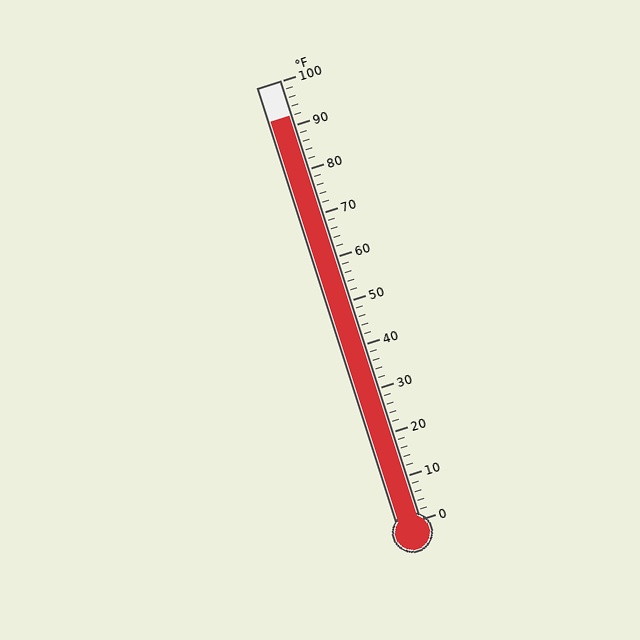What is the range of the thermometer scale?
The thermometer scale ranges from 0°F to 100°F.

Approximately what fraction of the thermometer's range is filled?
The thermometer is filled to approximately 90% of its range.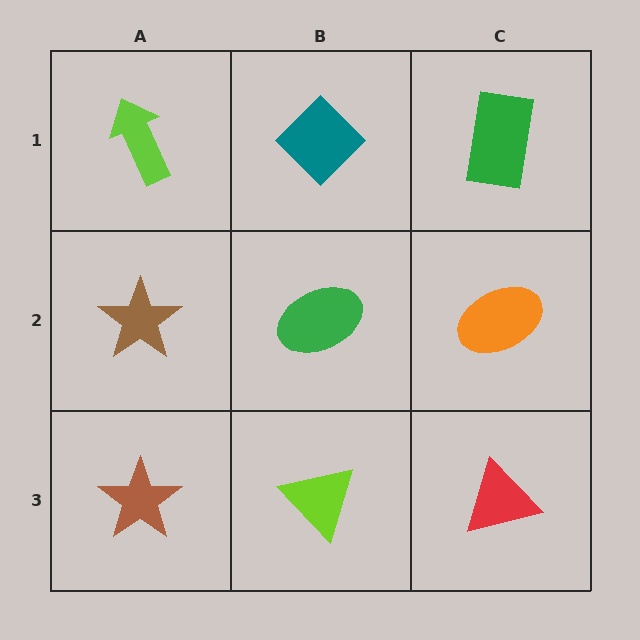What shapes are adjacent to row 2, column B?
A teal diamond (row 1, column B), a lime triangle (row 3, column B), a brown star (row 2, column A), an orange ellipse (row 2, column C).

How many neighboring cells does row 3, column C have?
2.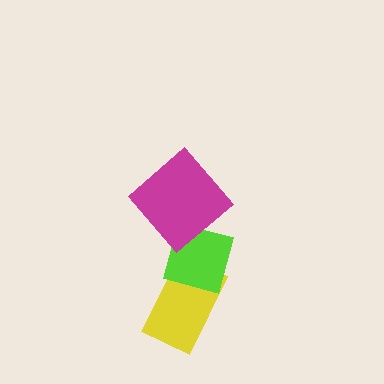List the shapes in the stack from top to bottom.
From top to bottom: the magenta diamond, the lime diamond, the yellow rectangle.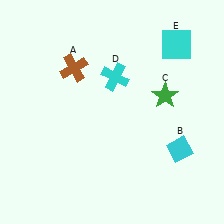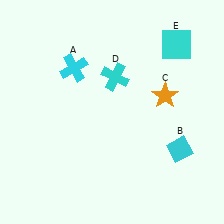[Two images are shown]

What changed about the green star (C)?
In Image 1, C is green. In Image 2, it changed to orange.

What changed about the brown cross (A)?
In Image 1, A is brown. In Image 2, it changed to cyan.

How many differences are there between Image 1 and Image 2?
There are 2 differences between the two images.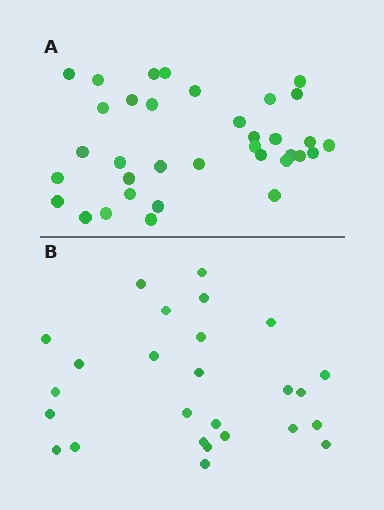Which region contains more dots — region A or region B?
Region A (the top region) has more dots.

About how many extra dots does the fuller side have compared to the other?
Region A has roughly 8 or so more dots than region B.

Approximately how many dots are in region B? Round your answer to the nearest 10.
About 30 dots. (The exact count is 26, which rounds to 30.)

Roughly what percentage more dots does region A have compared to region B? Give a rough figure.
About 35% more.